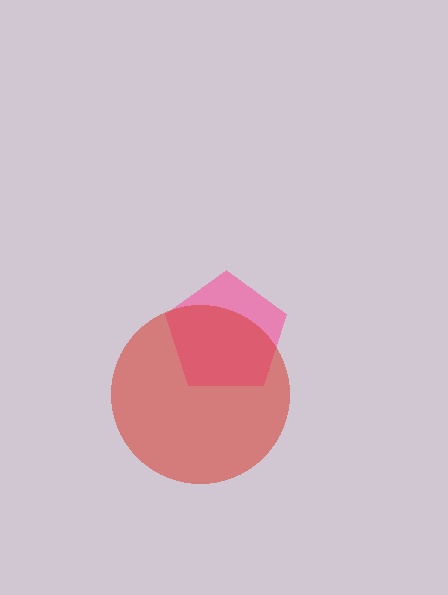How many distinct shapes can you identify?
There are 2 distinct shapes: a pink pentagon, a red circle.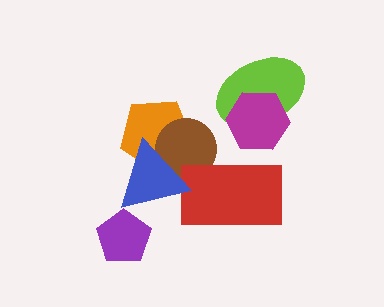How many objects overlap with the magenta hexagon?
1 object overlaps with the magenta hexagon.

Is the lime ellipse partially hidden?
Yes, it is partially covered by another shape.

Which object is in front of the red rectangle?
The blue triangle is in front of the red rectangle.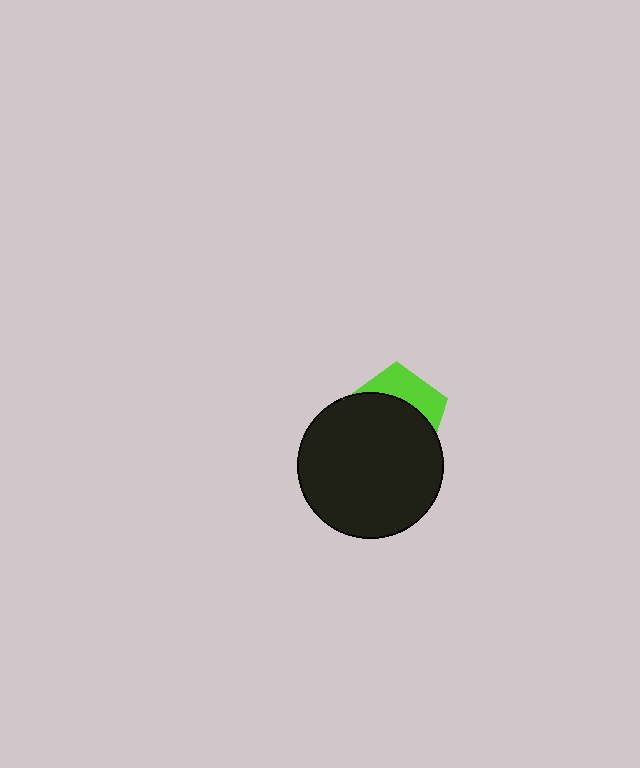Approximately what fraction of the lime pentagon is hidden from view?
Roughly 67% of the lime pentagon is hidden behind the black circle.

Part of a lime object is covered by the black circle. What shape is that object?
It is a pentagon.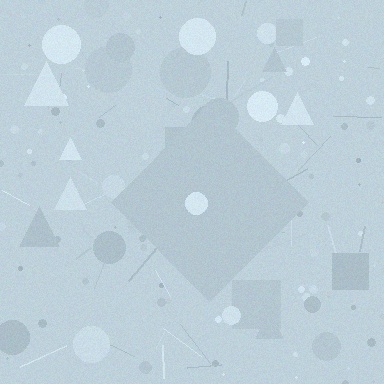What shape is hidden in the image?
A diamond is hidden in the image.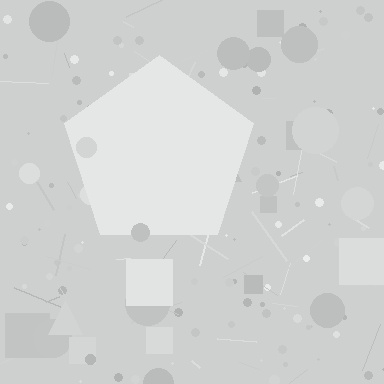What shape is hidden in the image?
A pentagon is hidden in the image.